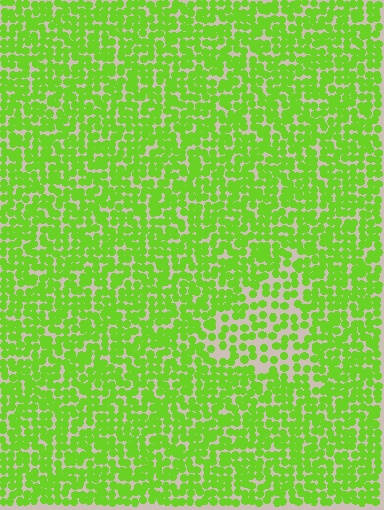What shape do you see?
I see a triangle.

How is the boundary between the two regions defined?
The boundary is defined by a change in element density (approximately 1.8x ratio). All elements are the same color, size, and shape.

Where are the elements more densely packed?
The elements are more densely packed outside the triangle boundary.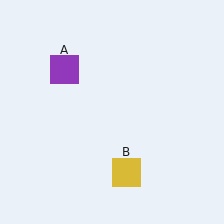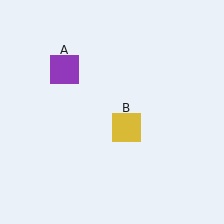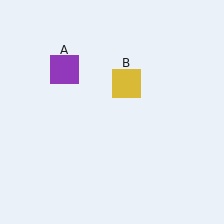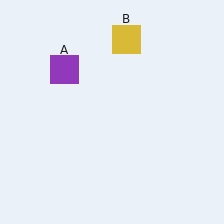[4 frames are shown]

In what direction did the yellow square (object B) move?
The yellow square (object B) moved up.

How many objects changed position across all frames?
1 object changed position: yellow square (object B).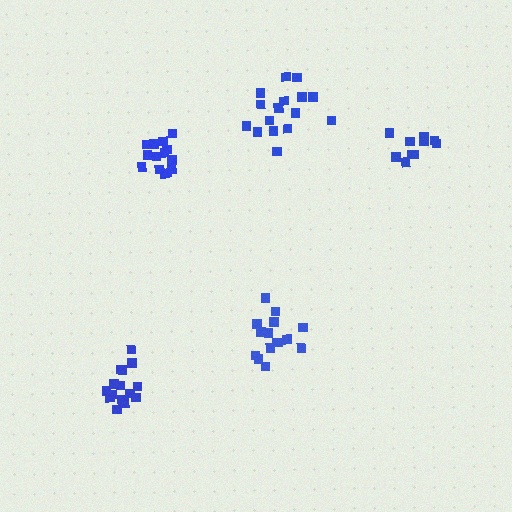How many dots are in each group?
Group 1: 10 dots, Group 2: 16 dots, Group 3: 16 dots, Group 4: 14 dots, Group 5: 14 dots (70 total).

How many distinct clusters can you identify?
There are 5 distinct clusters.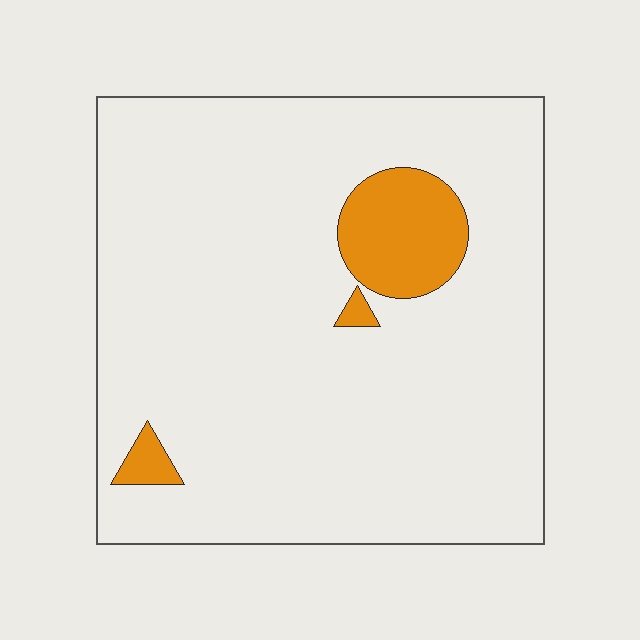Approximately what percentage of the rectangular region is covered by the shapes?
Approximately 10%.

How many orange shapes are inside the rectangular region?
3.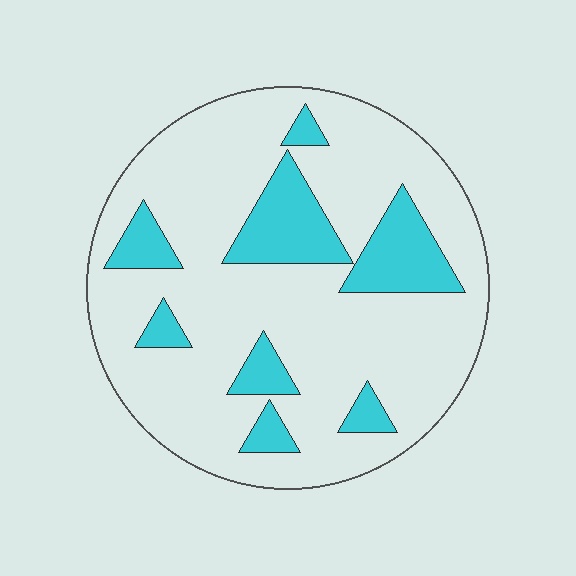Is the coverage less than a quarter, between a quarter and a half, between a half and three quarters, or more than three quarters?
Less than a quarter.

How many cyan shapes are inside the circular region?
8.